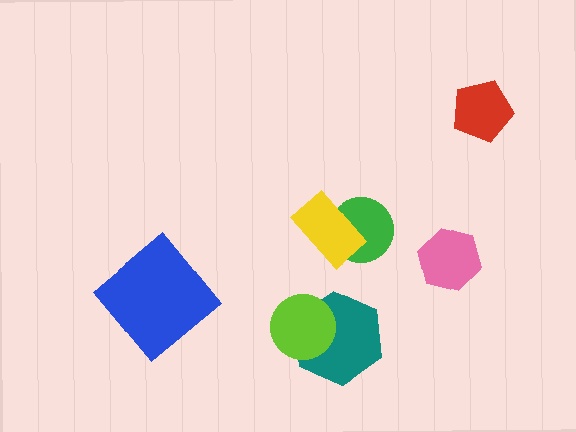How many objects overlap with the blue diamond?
0 objects overlap with the blue diamond.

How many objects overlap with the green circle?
1 object overlaps with the green circle.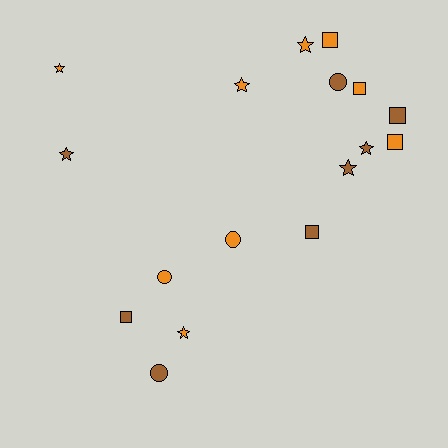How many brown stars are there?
There are 3 brown stars.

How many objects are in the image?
There are 17 objects.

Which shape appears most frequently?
Star, with 7 objects.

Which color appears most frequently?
Orange, with 9 objects.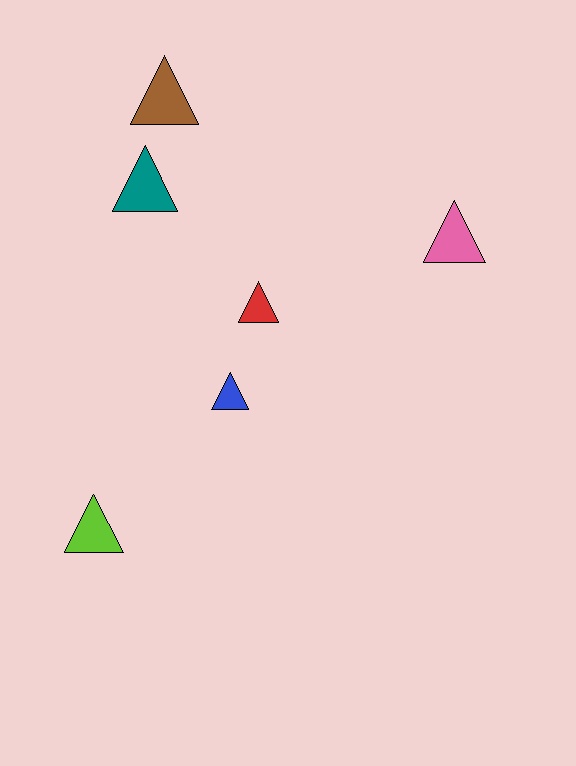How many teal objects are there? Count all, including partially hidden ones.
There is 1 teal object.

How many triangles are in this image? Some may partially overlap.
There are 6 triangles.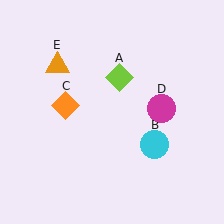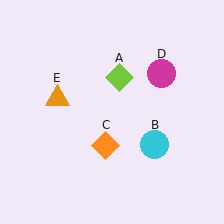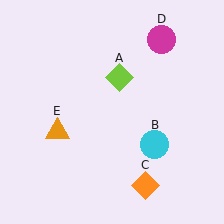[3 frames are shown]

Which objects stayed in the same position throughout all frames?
Lime diamond (object A) and cyan circle (object B) remained stationary.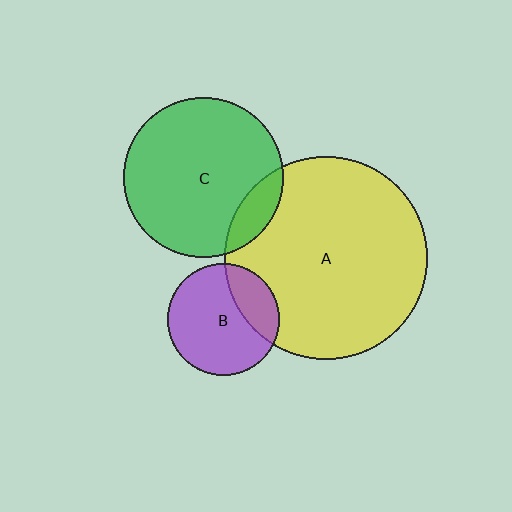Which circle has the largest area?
Circle A (yellow).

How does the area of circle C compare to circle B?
Approximately 2.0 times.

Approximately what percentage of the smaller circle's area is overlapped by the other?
Approximately 15%.